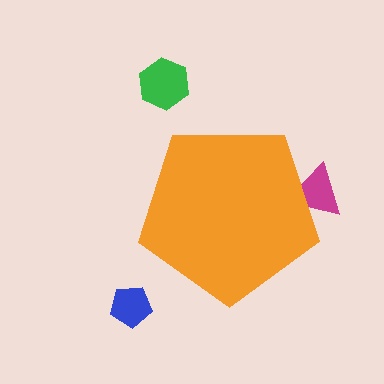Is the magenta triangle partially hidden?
Yes, the magenta triangle is partially hidden behind the orange pentagon.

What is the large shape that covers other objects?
An orange pentagon.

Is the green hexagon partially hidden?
No, the green hexagon is fully visible.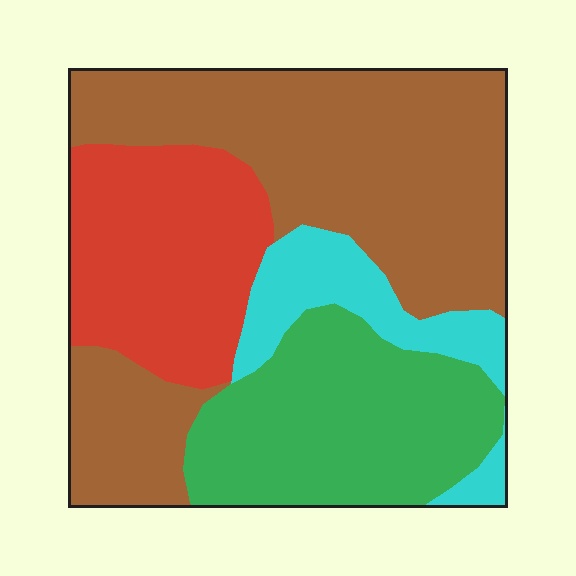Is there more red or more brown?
Brown.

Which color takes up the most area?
Brown, at roughly 45%.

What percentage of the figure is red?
Red takes up about one fifth (1/5) of the figure.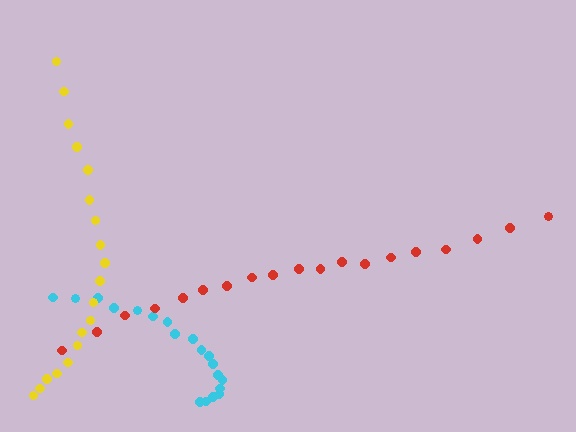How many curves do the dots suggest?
There are 3 distinct paths.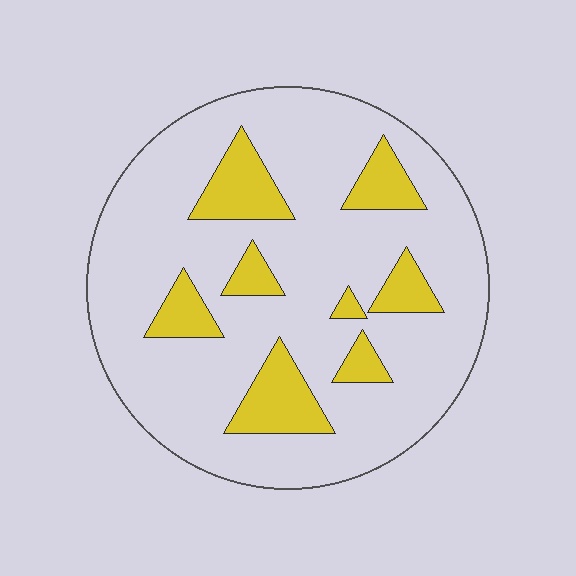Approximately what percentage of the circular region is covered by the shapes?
Approximately 20%.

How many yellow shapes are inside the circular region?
8.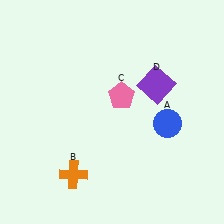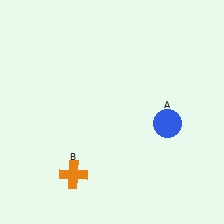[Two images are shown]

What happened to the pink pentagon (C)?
The pink pentagon (C) was removed in Image 2. It was in the top-right area of Image 1.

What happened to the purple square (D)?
The purple square (D) was removed in Image 2. It was in the top-right area of Image 1.